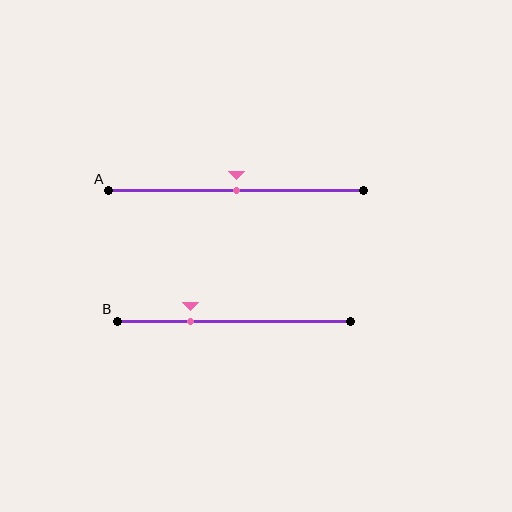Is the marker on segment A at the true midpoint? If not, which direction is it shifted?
Yes, the marker on segment A is at the true midpoint.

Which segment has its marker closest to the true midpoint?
Segment A has its marker closest to the true midpoint.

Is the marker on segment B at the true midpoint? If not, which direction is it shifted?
No, the marker on segment B is shifted to the left by about 19% of the segment length.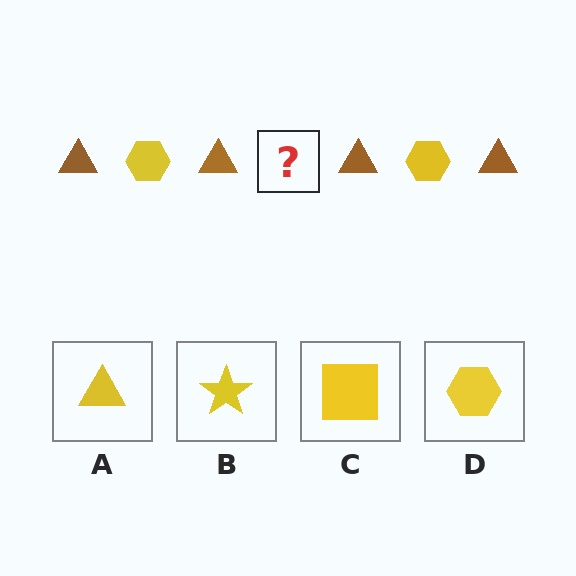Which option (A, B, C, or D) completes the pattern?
D.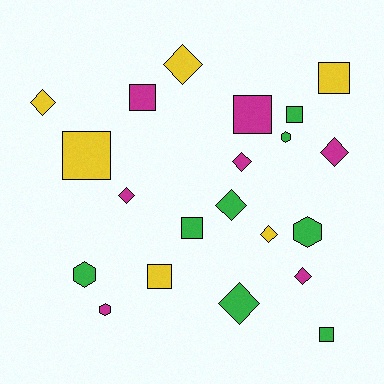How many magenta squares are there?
There are 2 magenta squares.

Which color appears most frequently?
Green, with 8 objects.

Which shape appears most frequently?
Diamond, with 9 objects.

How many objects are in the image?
There are 21 objects.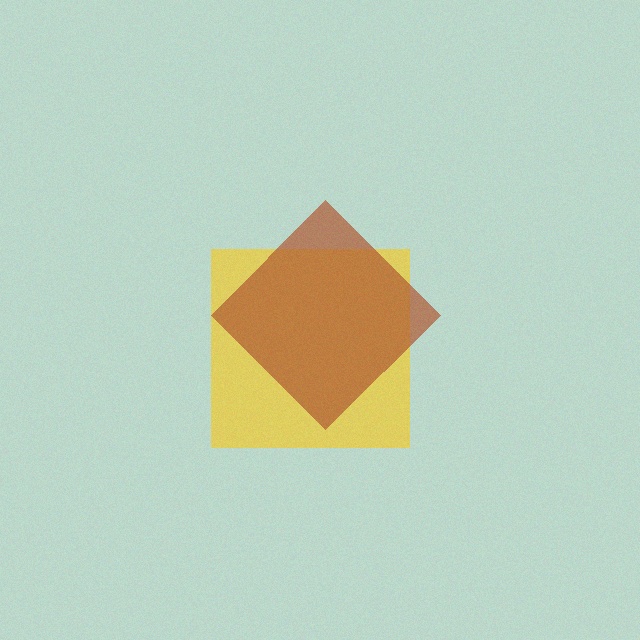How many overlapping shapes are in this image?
There are 2 overlapping shapes in the image.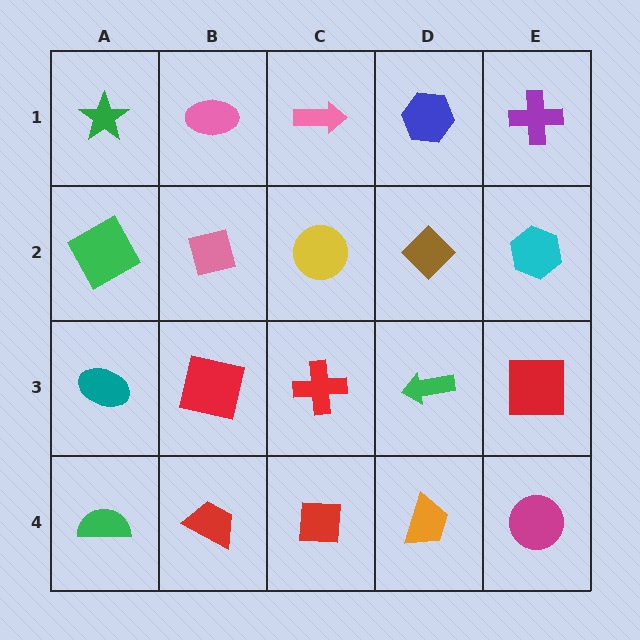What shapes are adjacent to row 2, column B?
A pink ellipse (row 1, column B), a red square (row 3, column B), a green square (row 2, column A), a yellow circle (row 2, column C).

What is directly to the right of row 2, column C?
A brown diamond.